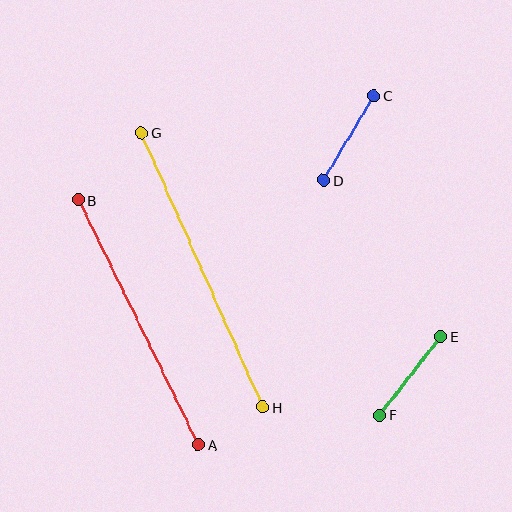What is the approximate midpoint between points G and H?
The midpoint is at approximately (202, 270) pixels.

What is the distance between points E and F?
The distance is approximately 100 pixels.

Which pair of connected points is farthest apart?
Points G and H are farthest apart.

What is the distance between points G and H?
The distance is approximately 300 pixels.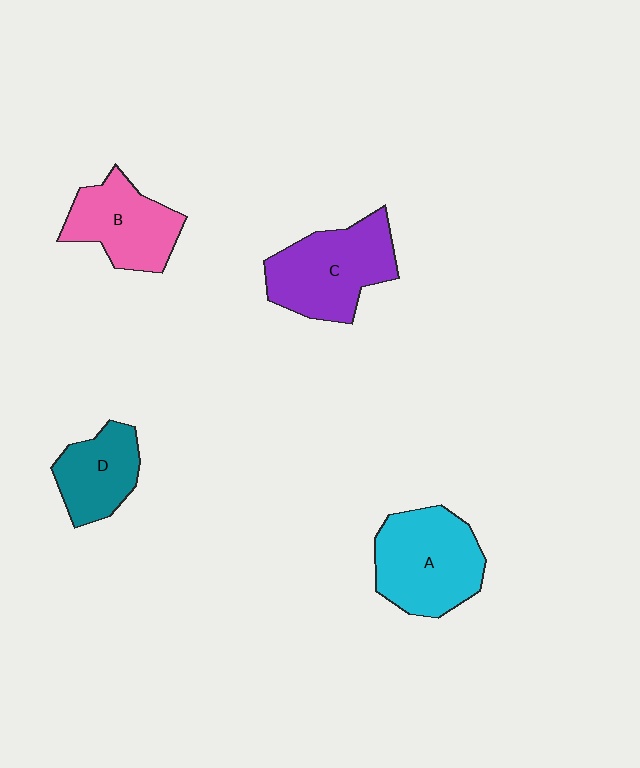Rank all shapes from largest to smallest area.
From largest to smallest: A (cyan), C (purple), B (pink), D (teal).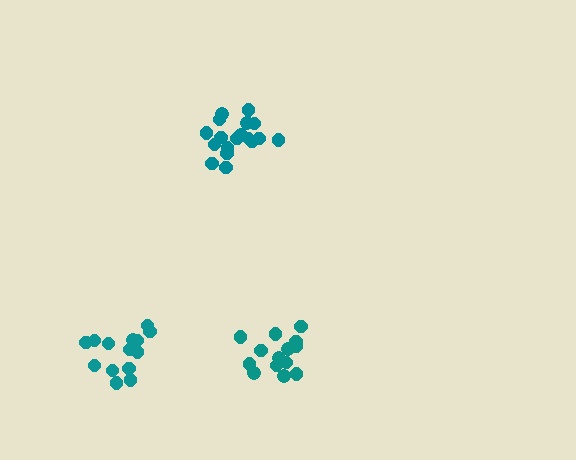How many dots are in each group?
Group 1: 18 dots, Group 2: 14 dots, Group 3: 14 dots (46 total).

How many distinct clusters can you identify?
There are 3 distinct clusters.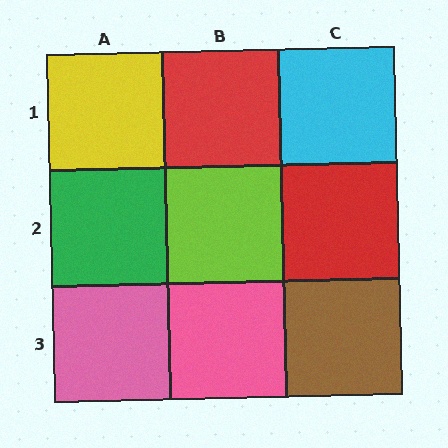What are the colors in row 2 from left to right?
Green, lime, red.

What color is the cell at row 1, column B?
Red.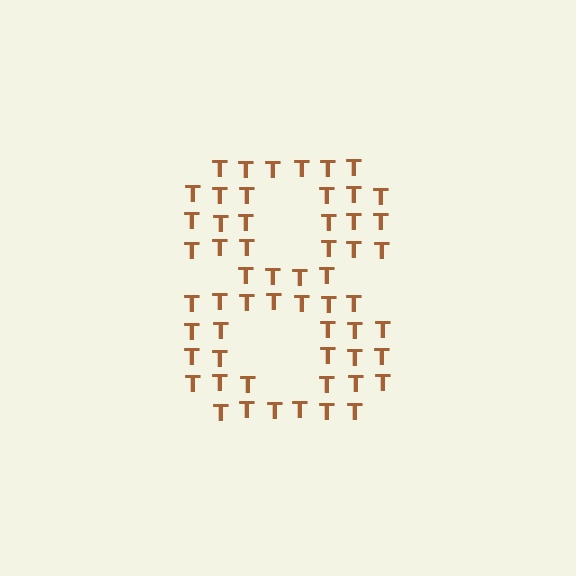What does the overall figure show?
The overall figure shows the digit 8.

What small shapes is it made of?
It is made of small letter T's.